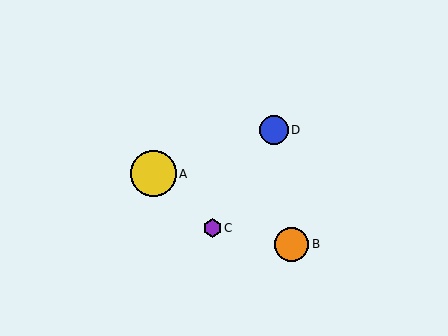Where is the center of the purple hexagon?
The center of the purple hexagon is at (212, 228).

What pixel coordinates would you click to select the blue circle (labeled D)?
Click at (274, 130) to select the blue circle D.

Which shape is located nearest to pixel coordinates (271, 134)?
The blue circle (labeled D) at (274, 130) is nearest to that location.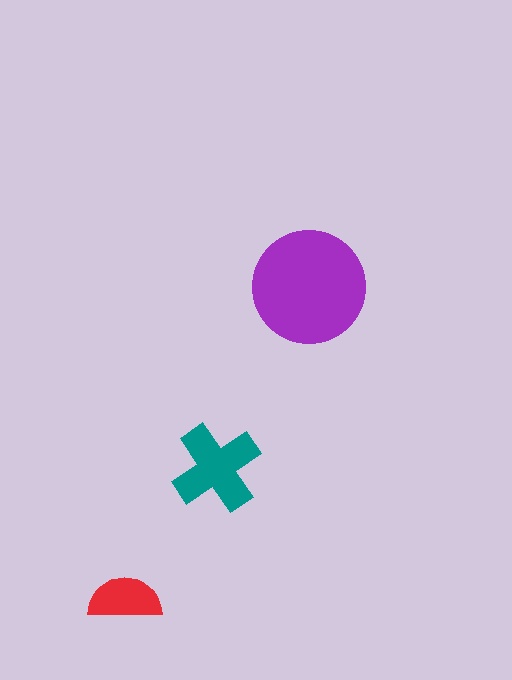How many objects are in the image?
There are 3 objects in the image.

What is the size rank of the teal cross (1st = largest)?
2nd.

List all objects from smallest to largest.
The red semicircle, the teal cross, the purple circle.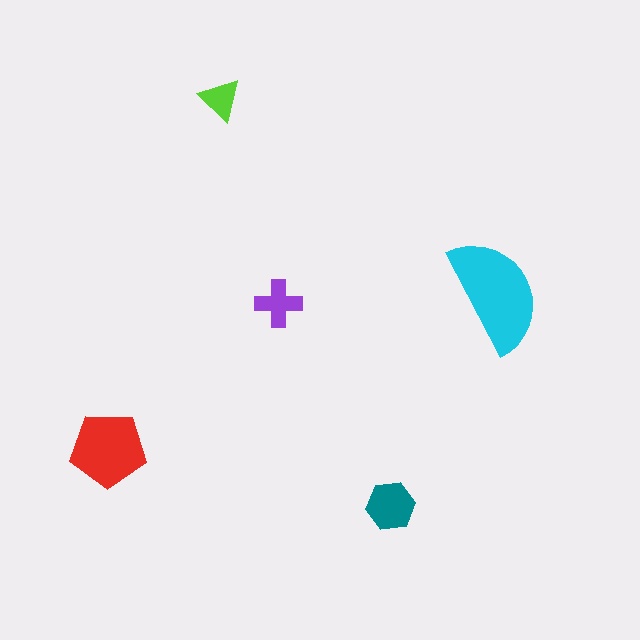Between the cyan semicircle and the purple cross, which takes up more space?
The cyan semicircle.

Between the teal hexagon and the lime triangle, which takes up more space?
The teal hexagon.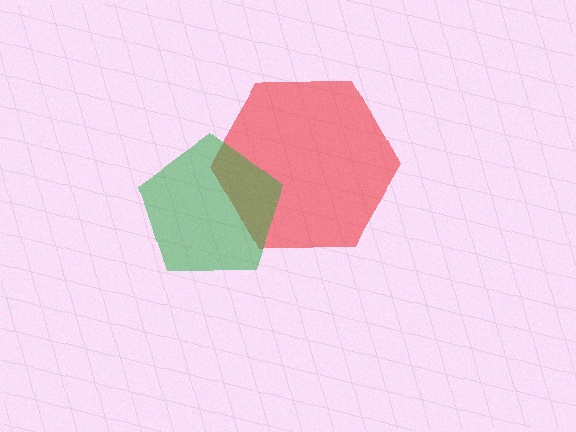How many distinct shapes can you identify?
There are 2 distinct shapes: a red hexagon, a green pentagon.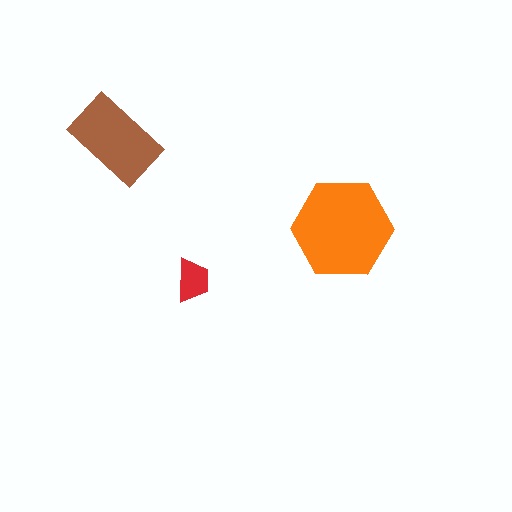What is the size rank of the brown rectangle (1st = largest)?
2nd.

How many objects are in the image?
There are 3 objects in the image.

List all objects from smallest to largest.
The red trapezoid, the brown rectangle, the orange hexagon.